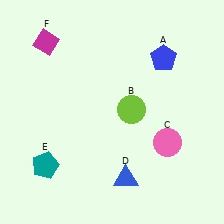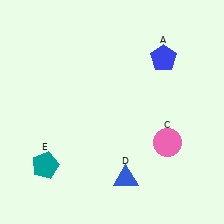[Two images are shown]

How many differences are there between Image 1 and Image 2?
There are 2 differences between the two images.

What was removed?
The lime circle (B), the magenta diamond (F) were removed in Image 2.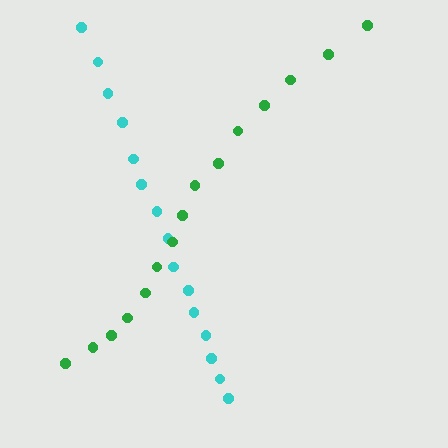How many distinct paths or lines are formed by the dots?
There are 2 distinct paths.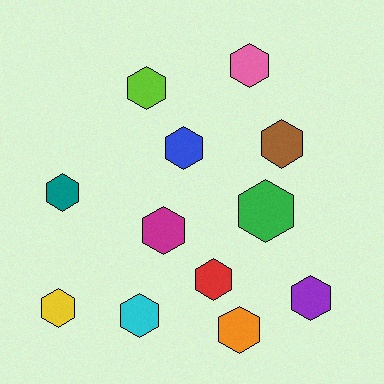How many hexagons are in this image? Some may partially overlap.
There are 12 hexagons.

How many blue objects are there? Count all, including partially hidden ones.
There is 1 blue object.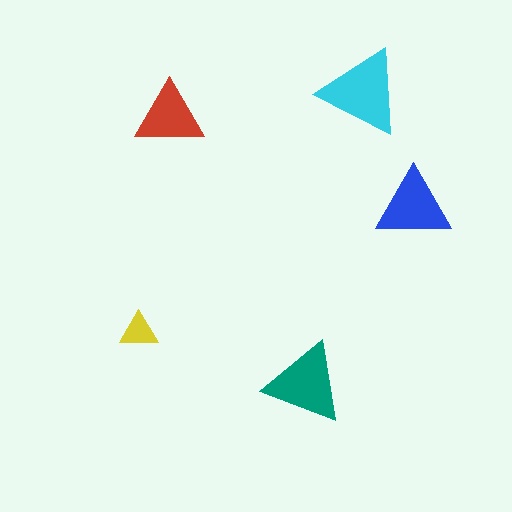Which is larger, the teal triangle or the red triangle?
The teal one.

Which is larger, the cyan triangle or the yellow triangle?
The cyan one.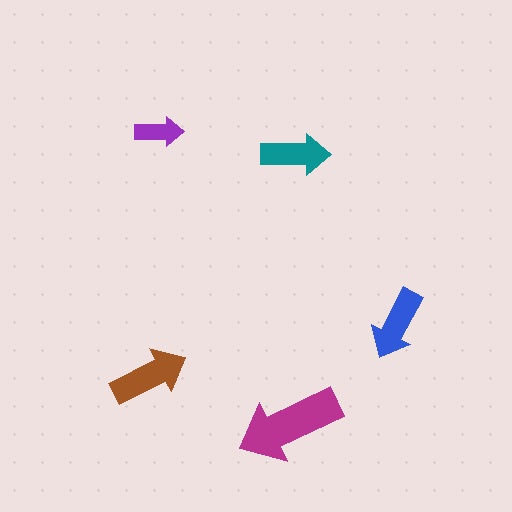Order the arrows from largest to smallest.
the magenta one, the brown one, the blue one, the teal one, the purple one.